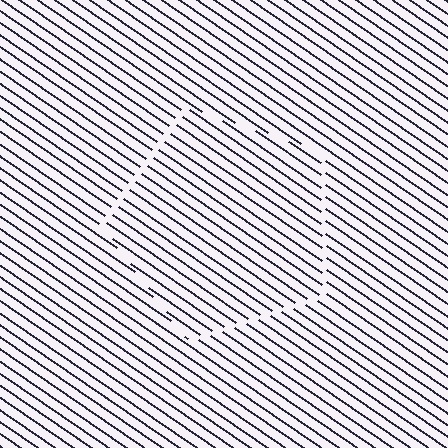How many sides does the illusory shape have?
5 sides — the line-ends trace a pentagon.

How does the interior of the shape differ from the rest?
The interior of the shape contains the same grating, shifted by half a period — the contour is defined by the phase discontinuity where line-ends from the inner and outer gratings abut.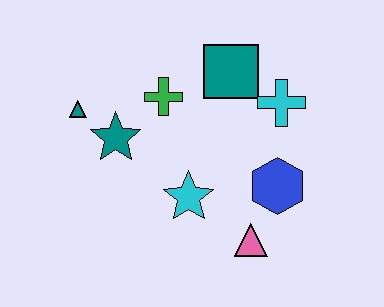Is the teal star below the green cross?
Yes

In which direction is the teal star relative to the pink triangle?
The teal star is to the left of the pink triangle.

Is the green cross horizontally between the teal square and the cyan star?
No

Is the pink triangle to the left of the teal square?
No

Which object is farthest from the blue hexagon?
The teal triangle is farthest from the blue hexagon.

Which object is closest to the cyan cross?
The teal square is closest to the cyan cross.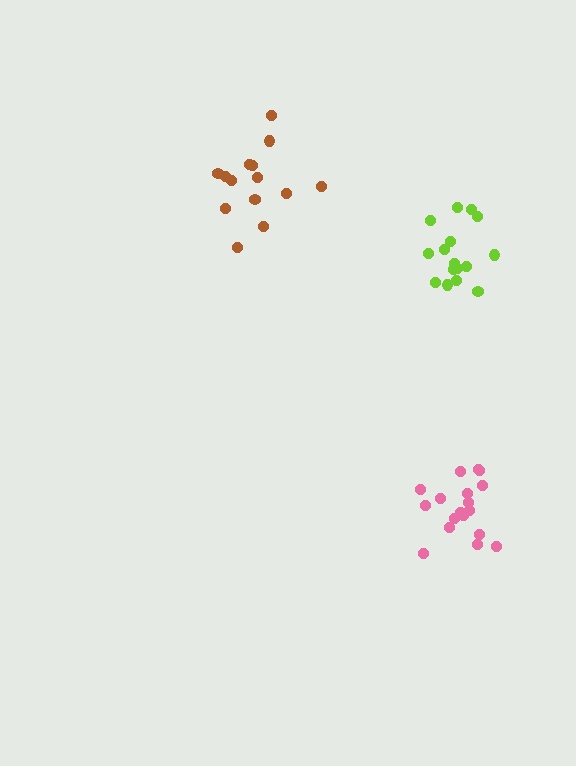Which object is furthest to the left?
The brown cluster is leftmost.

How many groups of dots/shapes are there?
There are 3 groups.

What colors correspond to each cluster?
The clusters are colored: lime, brown, pink.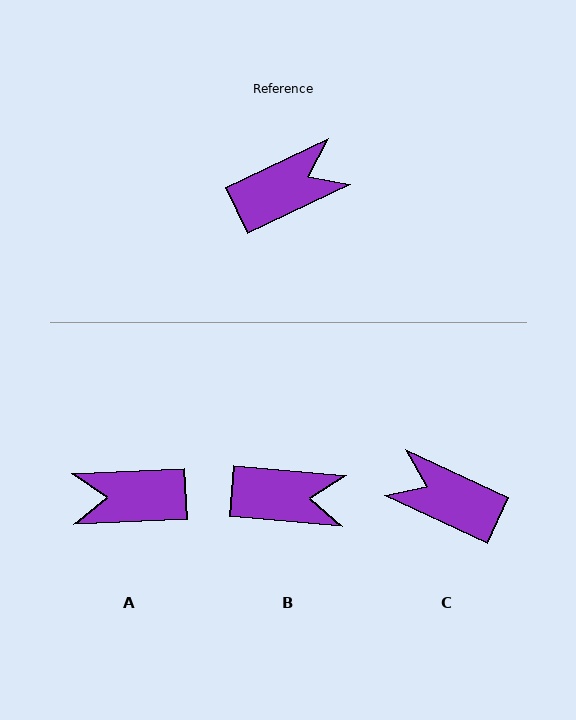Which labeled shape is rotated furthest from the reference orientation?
A, about 157 degrees away.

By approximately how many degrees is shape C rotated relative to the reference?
Approximately 129 degrees counter-clockwise.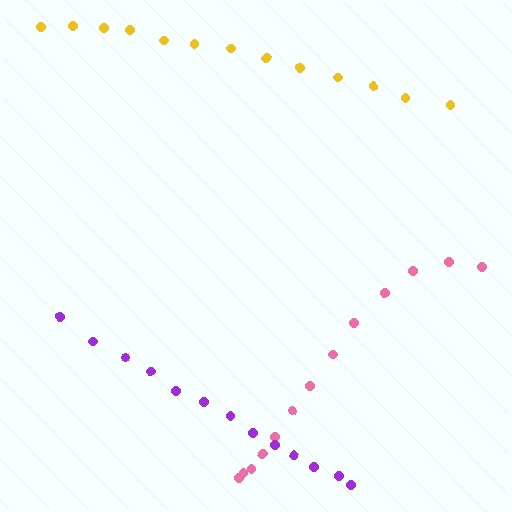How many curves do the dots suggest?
There are 3 distinct paths.